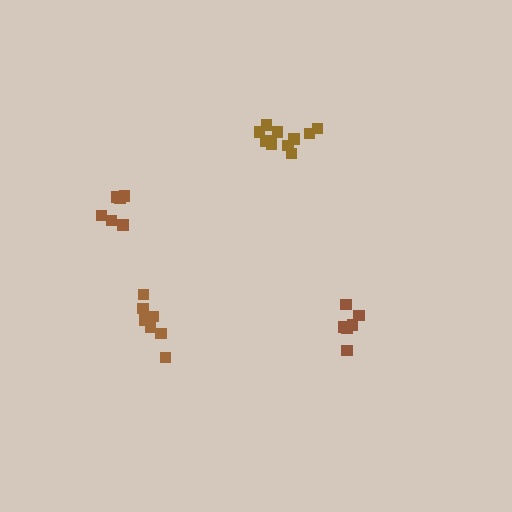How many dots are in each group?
Group 1: 6 dots, Group 2: 8 dots, Group 3: 11 dots, Group 4: 6 dots (31 total).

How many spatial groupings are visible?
There are 4 spatial groupings.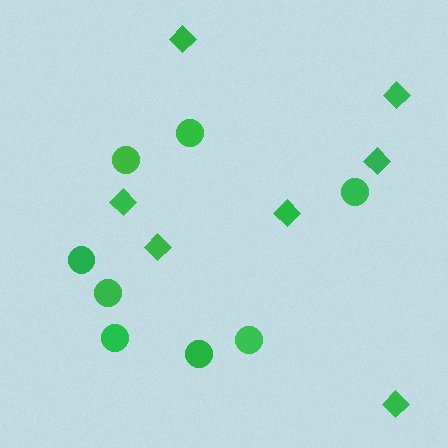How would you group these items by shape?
There are 2 groups: one group of circles (8) and one group of diamonds (7).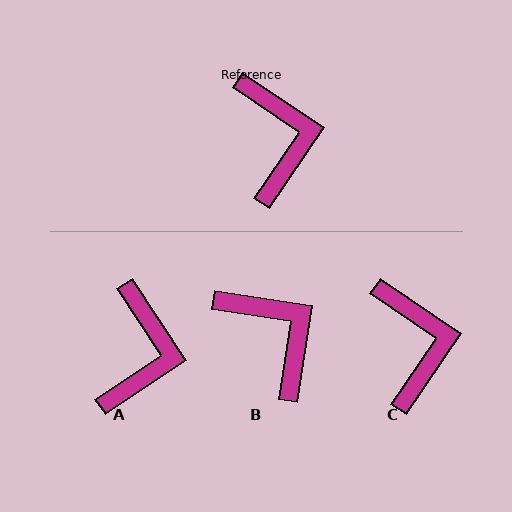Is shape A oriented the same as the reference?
No, it is off by about 22 degrees.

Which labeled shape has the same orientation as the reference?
C.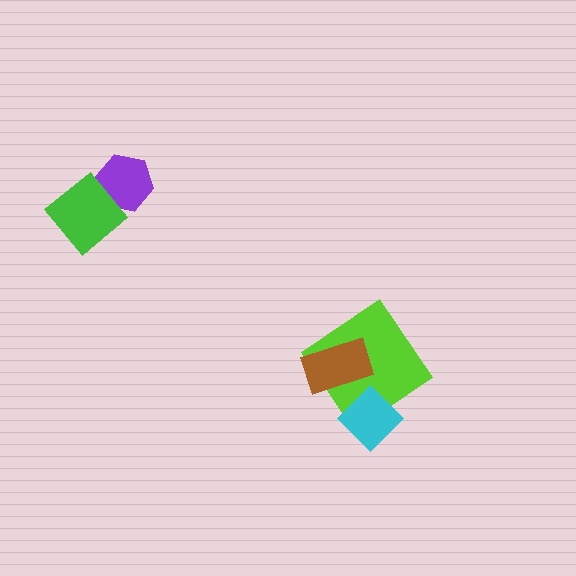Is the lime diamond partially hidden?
Yes, it is partially covered by another shape.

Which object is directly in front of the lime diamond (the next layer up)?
The cyan diamond is directly in front of the lime diamond.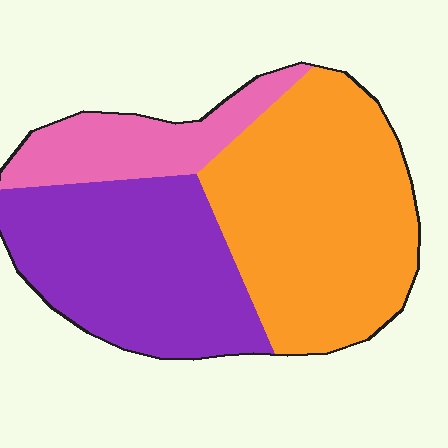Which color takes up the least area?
Pink, at roughly 15%.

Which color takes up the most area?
Orange, at roughly 45%.